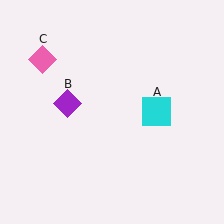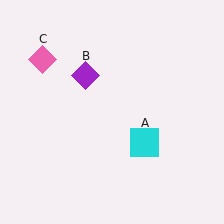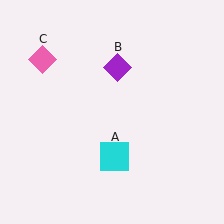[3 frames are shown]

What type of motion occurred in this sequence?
The cyan square (object A), purple diamond (object B) rotated clockwise around the center of the scene.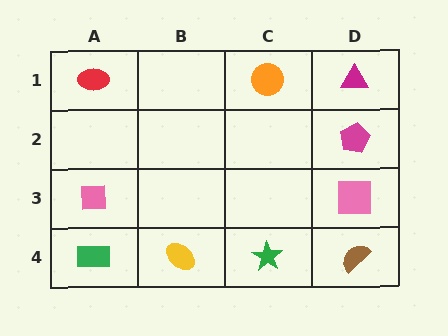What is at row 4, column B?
A yellow ellipse.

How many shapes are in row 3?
2 shapes.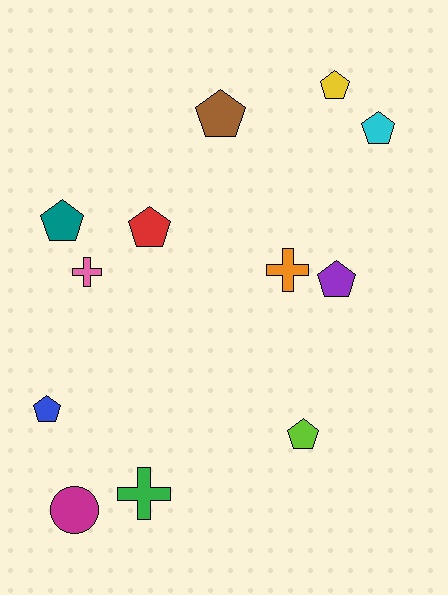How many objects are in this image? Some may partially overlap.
There are 12 objects.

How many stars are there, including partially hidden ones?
There are no stars.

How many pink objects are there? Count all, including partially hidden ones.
There is 1 pink object.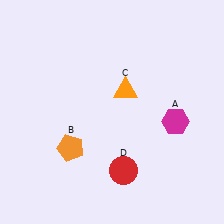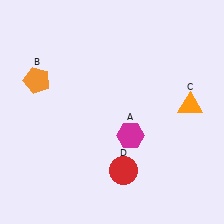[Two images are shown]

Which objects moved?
The objects that moved are: the magenta hexagon (A), the orange pentagon (B), the orange triangle (C).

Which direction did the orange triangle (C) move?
The orange triangle (C) moved right.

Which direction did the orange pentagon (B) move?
The orange pentagon (B) moved up.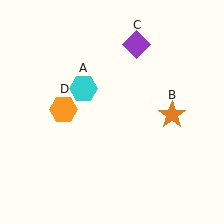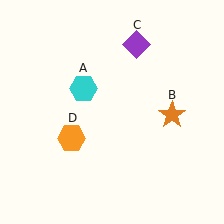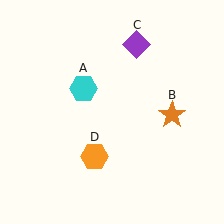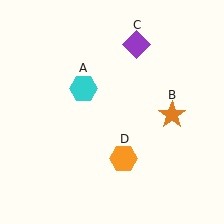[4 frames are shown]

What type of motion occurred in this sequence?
The orange hexagon (object D) rotated counterclockwise around the center of the scene.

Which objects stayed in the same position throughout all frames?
Cyan hexagon (object A) and orange star (object B) and purple diamond (object C) remained stationary.